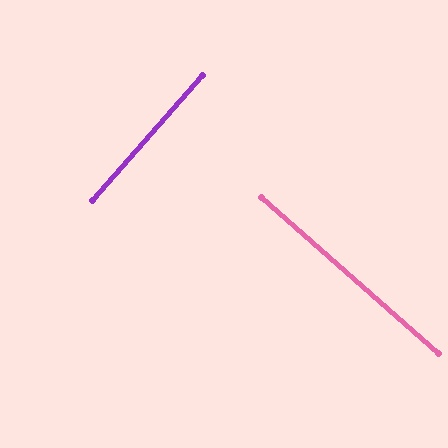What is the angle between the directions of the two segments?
Approximately 90 degrees.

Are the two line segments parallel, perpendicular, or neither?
Perpendicular — they meet at approximately 90°.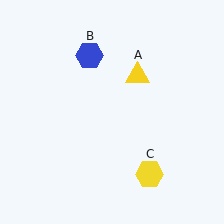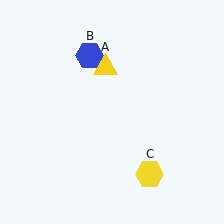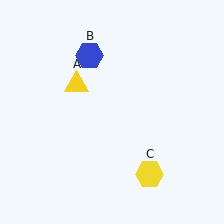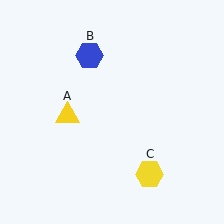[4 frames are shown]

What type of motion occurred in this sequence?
The yellow triangle (object A) rotated counterclockwise around the center of the scene.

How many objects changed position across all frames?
1 object changed position: yellow triangle (object A).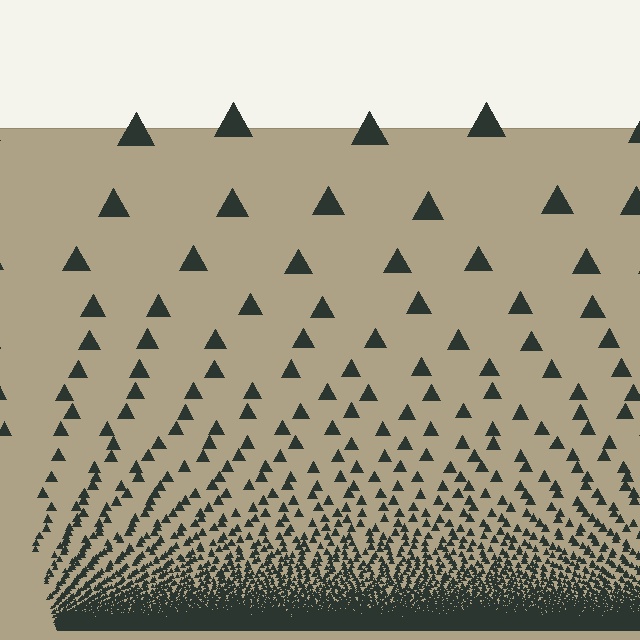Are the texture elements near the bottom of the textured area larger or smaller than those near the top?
Smaller. The gradient is inverted — elements near the bottom are smaller and denser.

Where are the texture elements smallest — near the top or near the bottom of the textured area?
Near the bottom.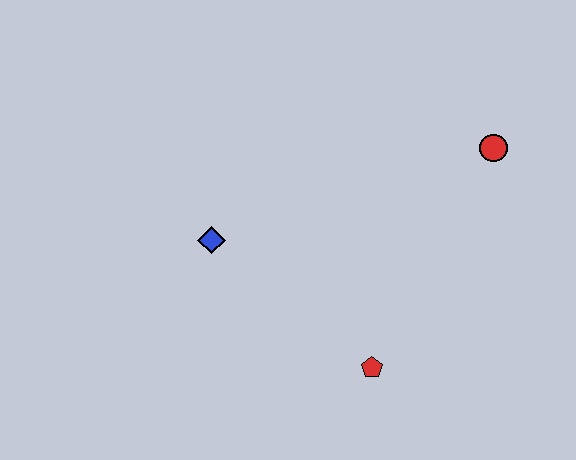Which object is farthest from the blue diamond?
The red circle is farthest from the blue diamond.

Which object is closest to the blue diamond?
The red pentagon is closest to the blue diamond.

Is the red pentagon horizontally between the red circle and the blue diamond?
Yes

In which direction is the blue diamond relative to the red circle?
The blue diamond is to the left of the red circle.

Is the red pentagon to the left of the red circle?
Yes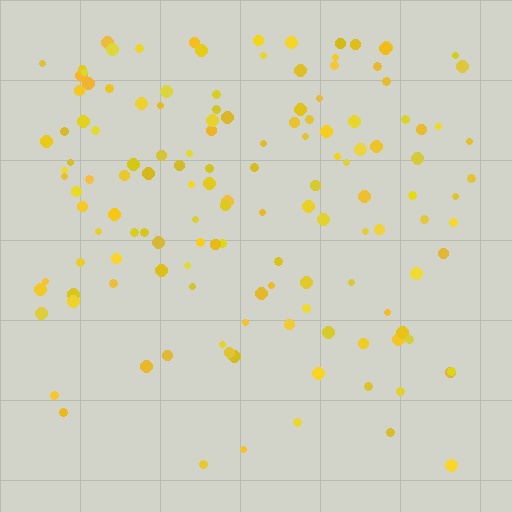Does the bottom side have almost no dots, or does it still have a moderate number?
Still a moderate number, just noticeably fewer than the top.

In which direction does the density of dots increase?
From bottom to top, with the top side densest.